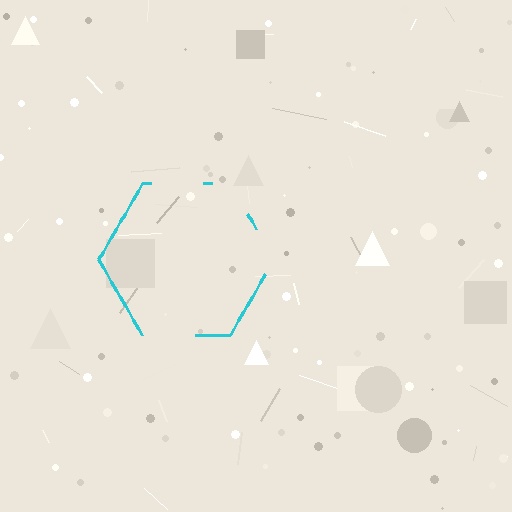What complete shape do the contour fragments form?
The contour fragments form a hexagon.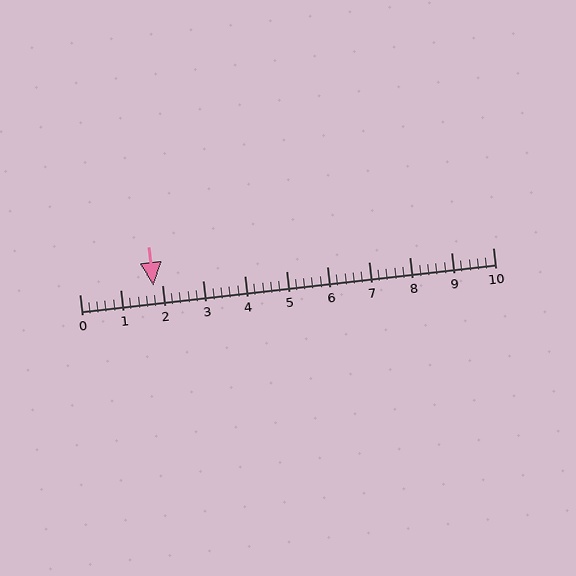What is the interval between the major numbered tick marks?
The major tick marks are spaced 1 units apart.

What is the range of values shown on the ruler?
The ruler shows values from 0 to 10.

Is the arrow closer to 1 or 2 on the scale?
The arrow is closer to 2.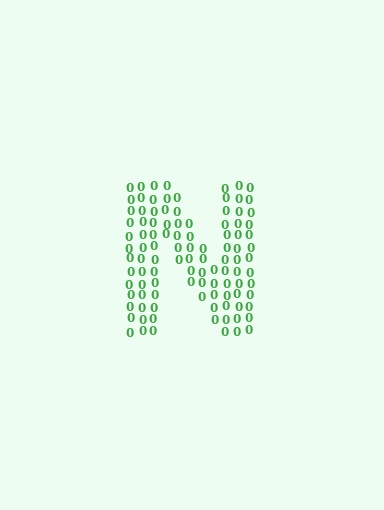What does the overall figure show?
The overall figure shows the letter N.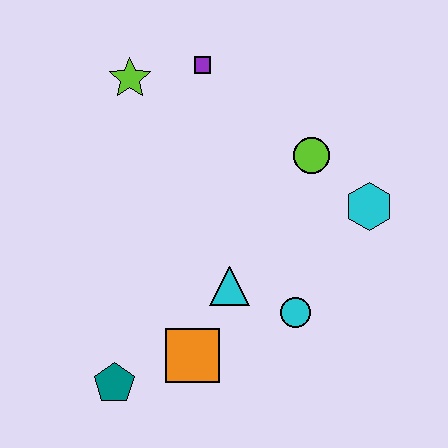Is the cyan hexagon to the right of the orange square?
Yes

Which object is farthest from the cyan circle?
The lime star is farthest from the cyan circle.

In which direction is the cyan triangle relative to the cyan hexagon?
The cyan triangle is to the left of the cyan hexagon.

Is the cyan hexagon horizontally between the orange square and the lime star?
No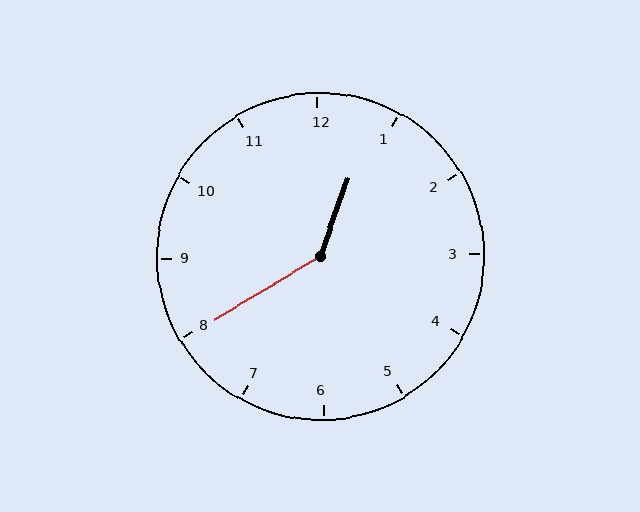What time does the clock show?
12:40.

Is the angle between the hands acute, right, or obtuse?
It is obtuse.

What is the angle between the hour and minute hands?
Approximately 140 degrees.